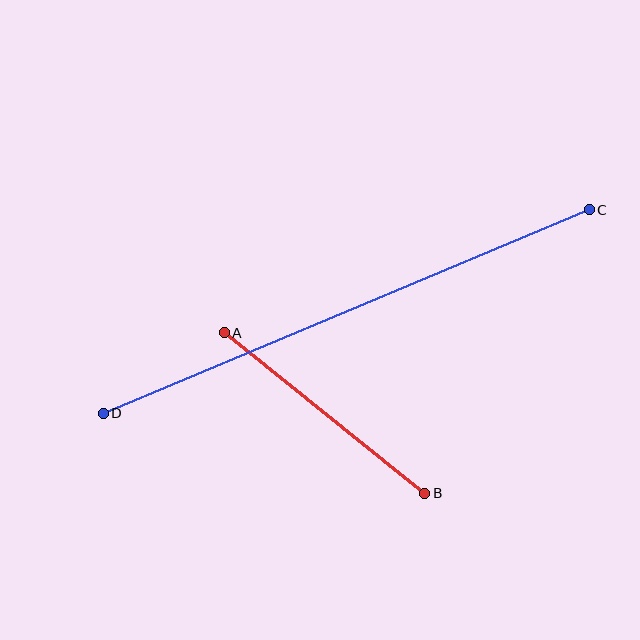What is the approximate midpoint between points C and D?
The midpoint is at approximately (346, 311) pixels.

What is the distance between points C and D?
The distance is approximately 527 pixels.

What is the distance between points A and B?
The distance is approximately 257 pixels.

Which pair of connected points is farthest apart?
Points C and D are farthest apart.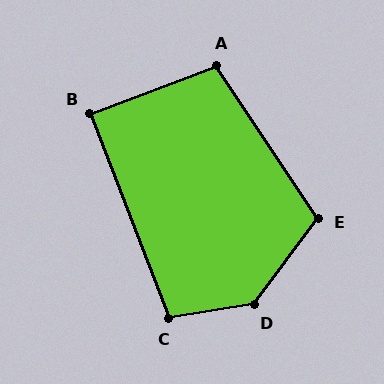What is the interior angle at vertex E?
Approximately 110 degrees (obtuse).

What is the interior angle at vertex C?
Approximately 102 degrees (obtuse).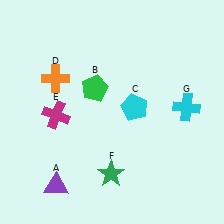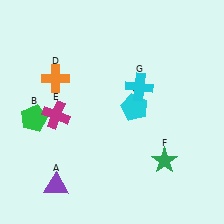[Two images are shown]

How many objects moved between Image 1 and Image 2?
3 objects moved between the two images.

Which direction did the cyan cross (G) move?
The cyan cross (G) moved left.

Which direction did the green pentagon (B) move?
The green pentagon (B) moved left.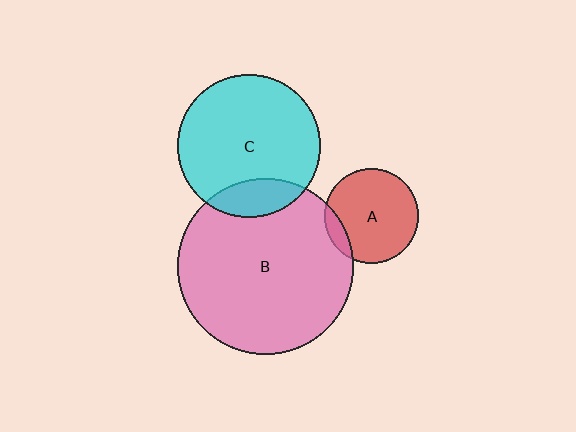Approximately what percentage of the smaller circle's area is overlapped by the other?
Approximately 10%.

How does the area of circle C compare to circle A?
Approximately 2.3 times.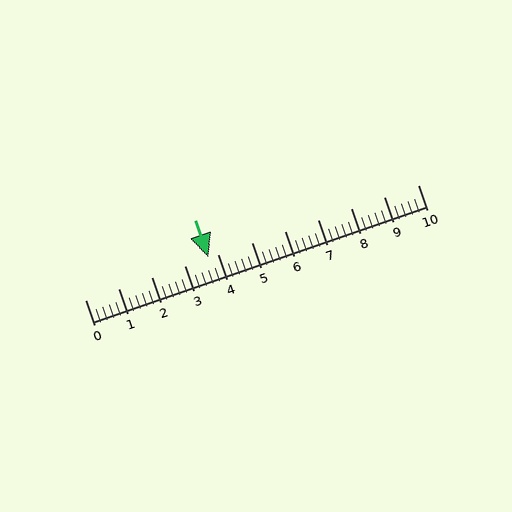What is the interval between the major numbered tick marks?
The major tick marks are spaced 1 units apart.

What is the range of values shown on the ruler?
The ruler shows values from 0 to 10.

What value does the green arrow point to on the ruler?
The green arrow points to approximately 3.7.